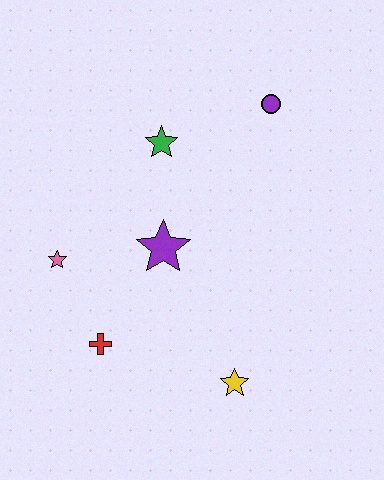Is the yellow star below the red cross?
Yes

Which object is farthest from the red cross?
The purple circle is farthest from the red cross.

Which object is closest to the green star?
The purple star is closest to the green star.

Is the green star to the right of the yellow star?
No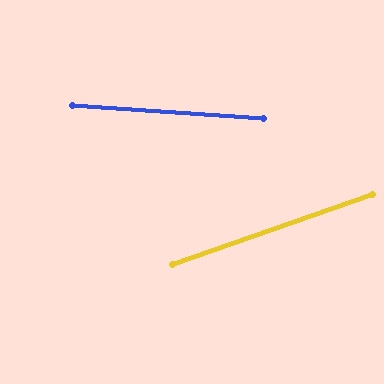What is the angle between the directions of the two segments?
Approximately 23 degrees.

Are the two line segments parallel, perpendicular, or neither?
Neither parallel nor perpendicular — they differ by about 23°.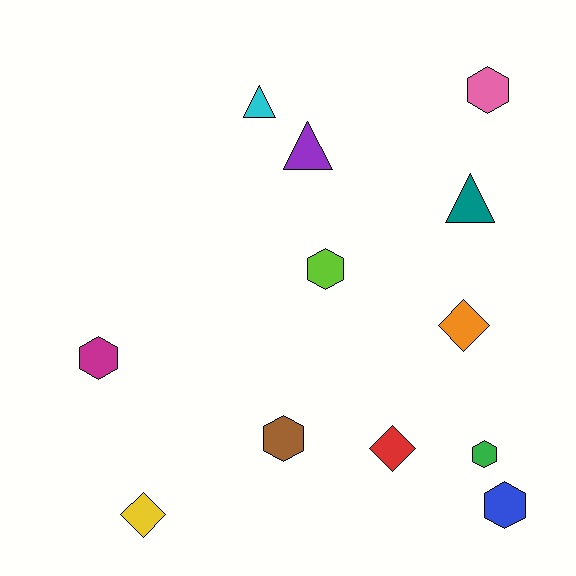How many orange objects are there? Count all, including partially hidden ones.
There is 1 orange object.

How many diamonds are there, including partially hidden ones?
There are 3 diamonds.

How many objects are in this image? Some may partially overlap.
There are 12 objects.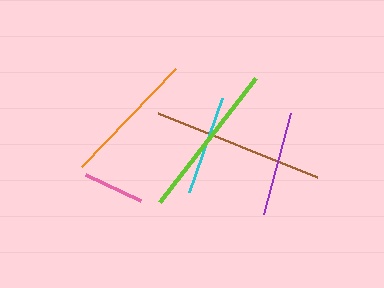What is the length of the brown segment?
The brown segment is approximately 171 pixels long.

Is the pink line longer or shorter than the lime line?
The lime line is longer than the pink line.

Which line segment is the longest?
The brown line is the longest at approximately 171 pixels.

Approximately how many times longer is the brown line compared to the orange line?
The brown line is approximately 1.3 times the length of the orange line.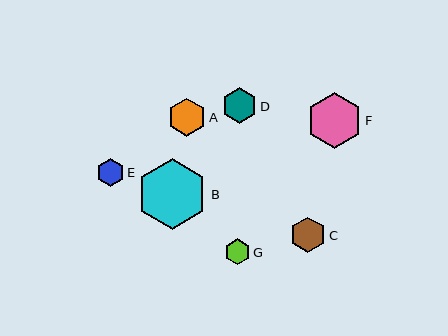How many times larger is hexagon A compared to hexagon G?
Hexagon A is approximately 1.5 times the size of hexagon G.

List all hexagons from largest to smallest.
From largest to smallest: B, F, A, C, D, E, G.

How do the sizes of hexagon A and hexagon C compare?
Hexagon A and hexagon C are approximately the same size.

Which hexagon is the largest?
Hexagon B is the largest with a size of approximately 71 pixels.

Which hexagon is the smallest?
Hexagon G is the smallest with a size of approximately 26 pixels.